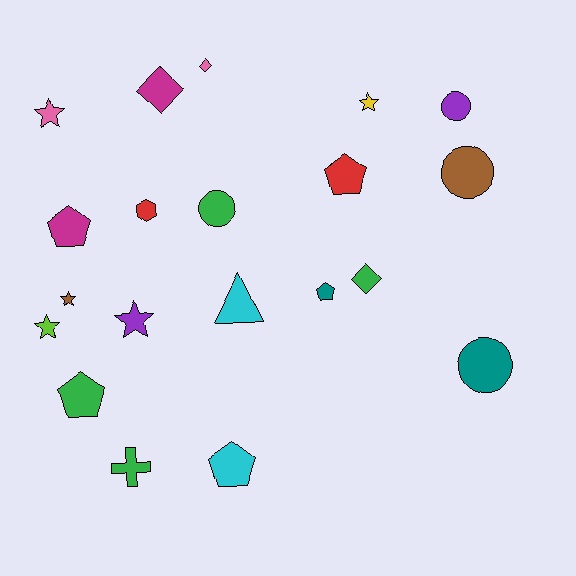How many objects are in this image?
There are 20 objects.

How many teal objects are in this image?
There are 2 teal objects.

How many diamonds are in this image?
There are 3 diamonds.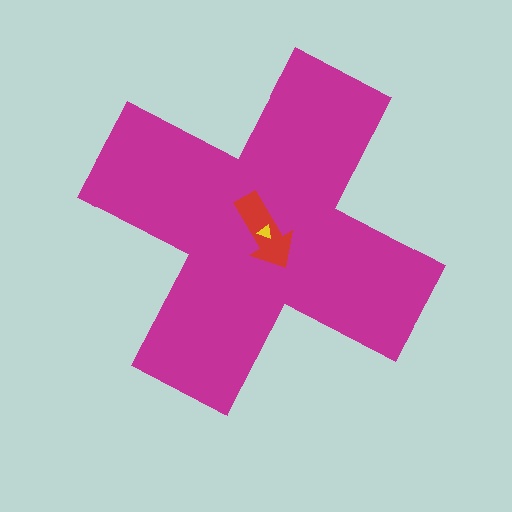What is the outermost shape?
The magenta cross.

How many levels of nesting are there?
3.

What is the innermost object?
The yellow triangle.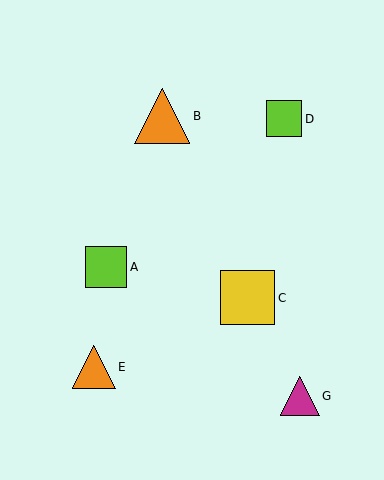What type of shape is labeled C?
Shape C is a yellow square.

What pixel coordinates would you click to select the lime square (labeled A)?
Click at (106, 267) to select the lime square A.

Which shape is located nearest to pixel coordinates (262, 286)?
The yellow square (labeled C) at (248, 298) is nearest to that location.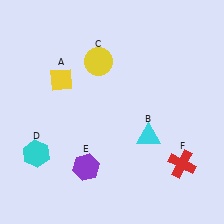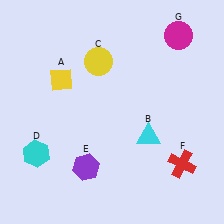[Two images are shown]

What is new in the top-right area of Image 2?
A magenta circle (G) was added in the top-right area of Image 2.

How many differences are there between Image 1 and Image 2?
There is 1 difference between the two images.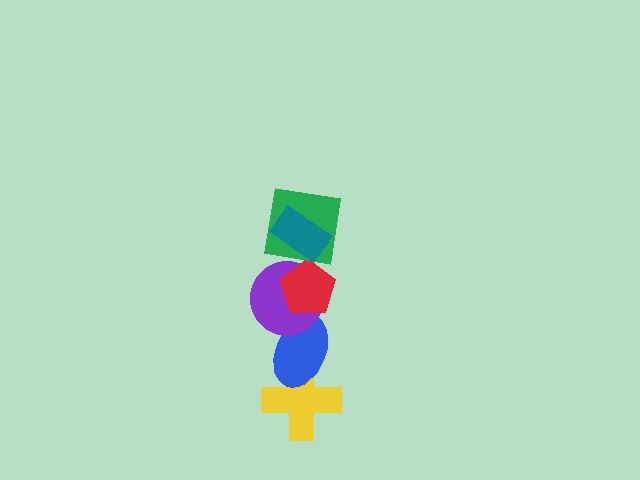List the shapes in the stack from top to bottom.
From top to bottom: the teal rectangle, the green square, the red pentagon, the purple circle, the blue ellipse, the yellow cross.